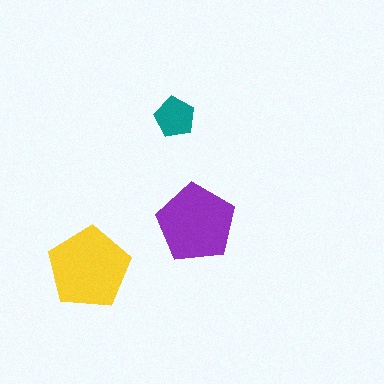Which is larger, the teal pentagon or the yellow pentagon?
The yellow one.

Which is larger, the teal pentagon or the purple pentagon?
The purple one.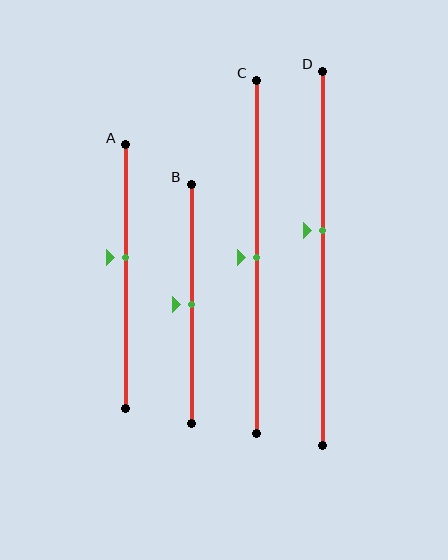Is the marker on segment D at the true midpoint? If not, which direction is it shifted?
No, the marker on segment D is shifted upward by about 7% of the segment length.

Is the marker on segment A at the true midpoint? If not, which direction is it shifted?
No, the marker on segment A is shifted upward by about 7% of the segment length.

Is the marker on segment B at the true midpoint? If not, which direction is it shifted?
Yes, the marker on segment B is at the true midpoint.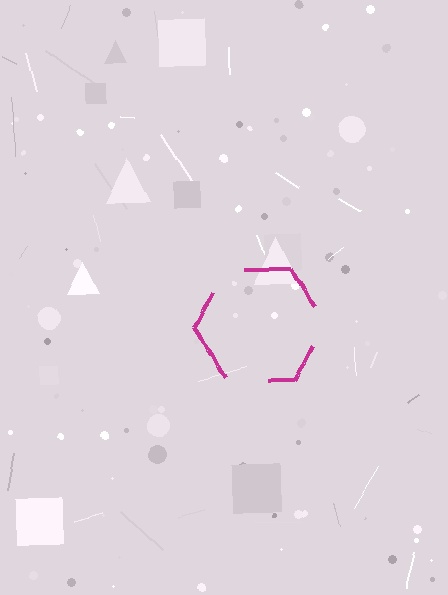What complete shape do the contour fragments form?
The contour fragments form a hexagon.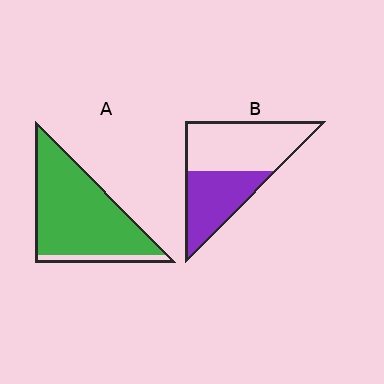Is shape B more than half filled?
No.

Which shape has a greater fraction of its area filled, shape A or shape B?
Shape A.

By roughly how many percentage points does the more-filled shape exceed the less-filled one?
By roughly 45 percentage points (A over B).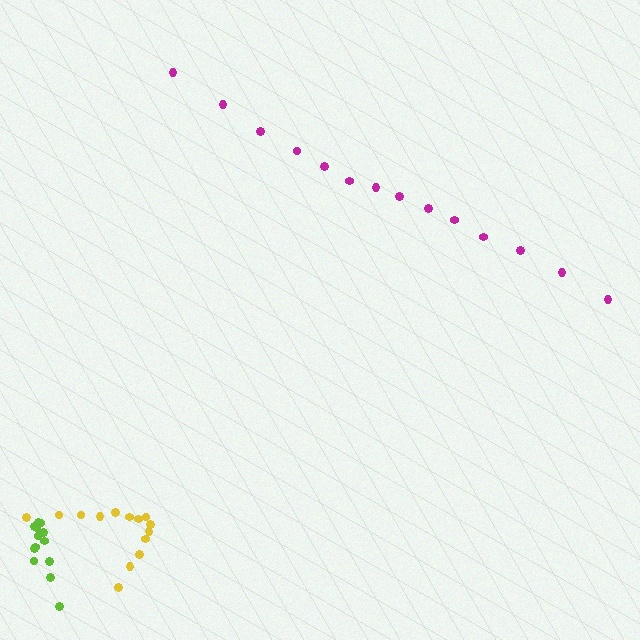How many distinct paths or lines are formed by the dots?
There are 3 distinct paths.